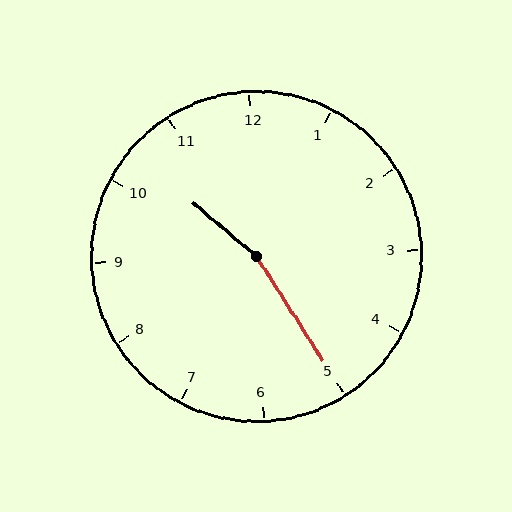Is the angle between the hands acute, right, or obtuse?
It is obtuse.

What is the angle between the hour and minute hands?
Approximately 162 degrees.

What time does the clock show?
10:25.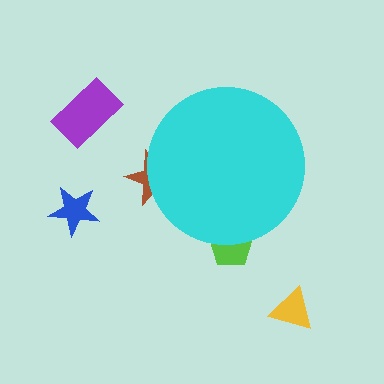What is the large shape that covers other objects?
A cyan circle.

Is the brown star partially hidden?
Yes, the brown star is partially hidden behind the cyan circle.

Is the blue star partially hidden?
No, the blue star is fully visible.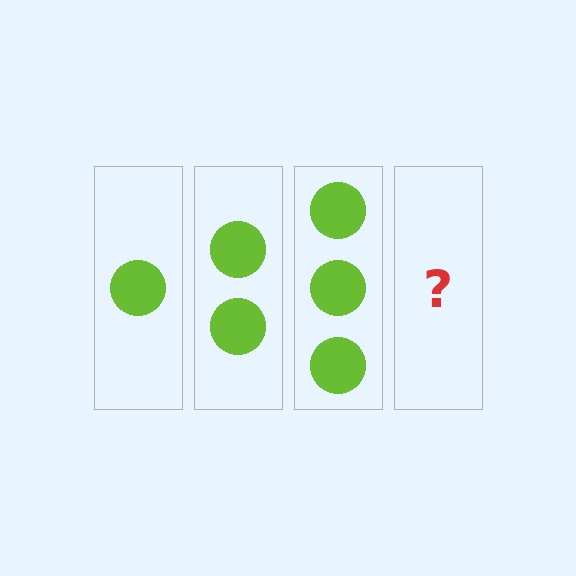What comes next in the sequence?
The next element should be 4 circles.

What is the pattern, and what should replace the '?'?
The pattern is that each step adds one more circle. The '?' should be 4 circles.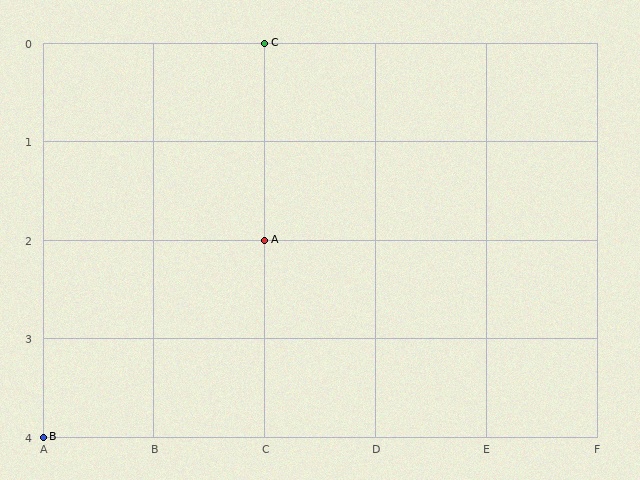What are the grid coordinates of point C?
Point C is at grid coordinates (C, 0).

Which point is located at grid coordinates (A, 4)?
Point B is at (A, 4).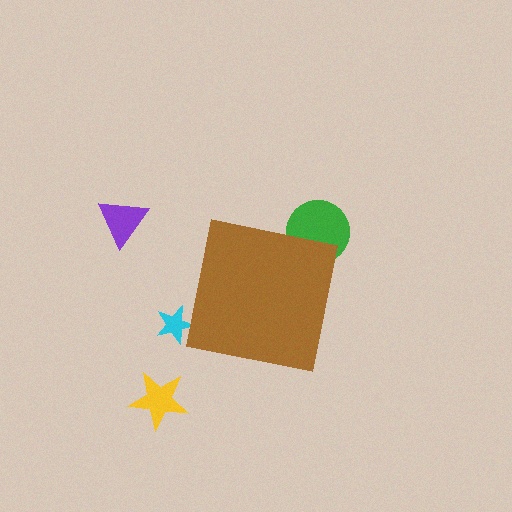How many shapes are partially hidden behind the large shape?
2 shapes are partially hidden.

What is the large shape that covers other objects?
A brown square.